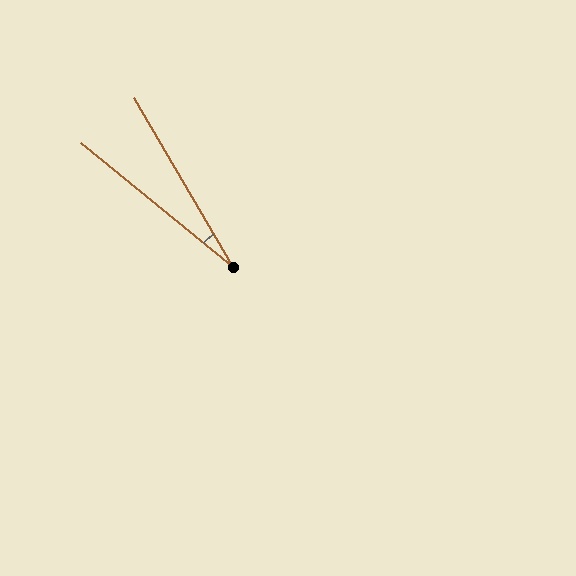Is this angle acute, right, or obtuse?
It is acute.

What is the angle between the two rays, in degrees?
Approximately 20 degrees.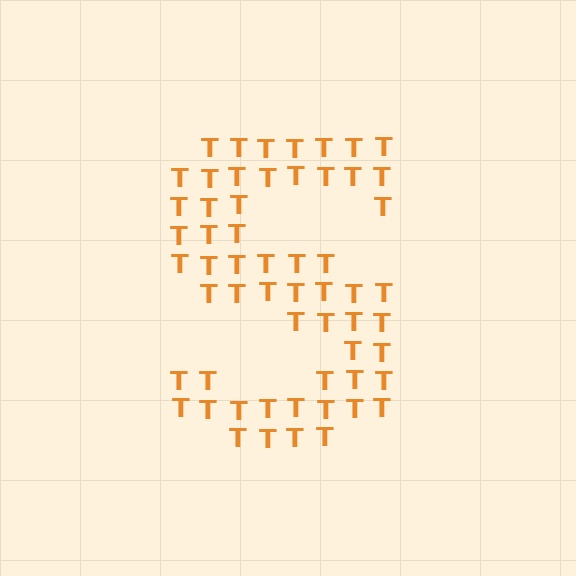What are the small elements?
The small elements are letter T's.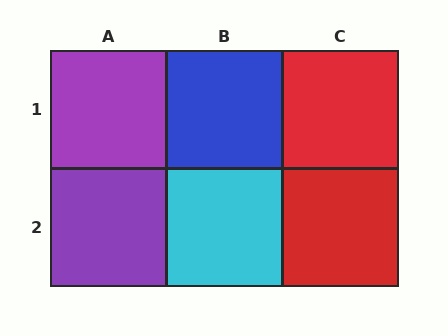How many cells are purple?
2 cells are purple.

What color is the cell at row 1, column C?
Red.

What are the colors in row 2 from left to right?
Purple, cyan, red.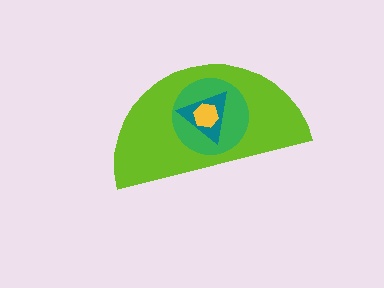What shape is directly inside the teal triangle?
The yellow hexagon.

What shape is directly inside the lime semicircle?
The green circle.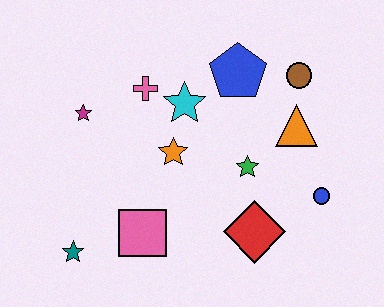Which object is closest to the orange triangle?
The brown circle is closest to the orange triangle.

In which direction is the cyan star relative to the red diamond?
The cyan star is above the red diamond.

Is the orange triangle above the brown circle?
No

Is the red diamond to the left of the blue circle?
Yes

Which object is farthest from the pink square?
The brown circle is farthest from the pink square.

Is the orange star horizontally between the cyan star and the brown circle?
No